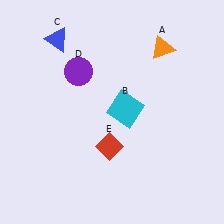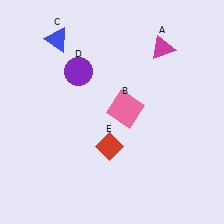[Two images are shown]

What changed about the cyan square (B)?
In Image 1, B is cyan. In Image 2, it changed to pink.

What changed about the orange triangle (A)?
In Image 1, A is orange. In Image 2, it changed to magenta.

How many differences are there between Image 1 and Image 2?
There are 2 differences between the two images.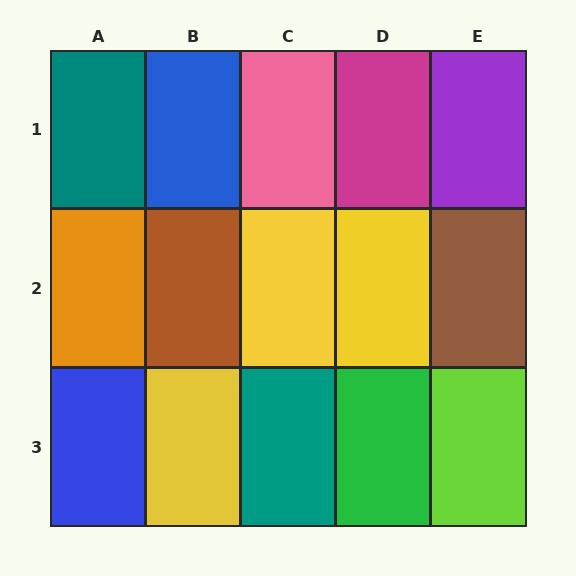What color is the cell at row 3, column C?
Teal.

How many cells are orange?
1 cell is orange.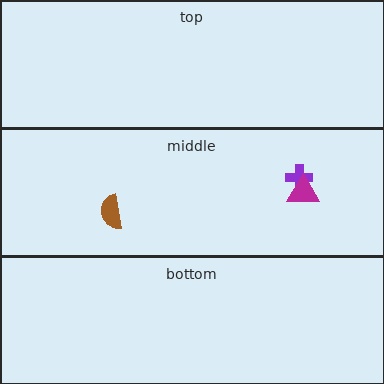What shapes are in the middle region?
The brown semicircle, the purple cross, the magenta triangle.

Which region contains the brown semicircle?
The middle region.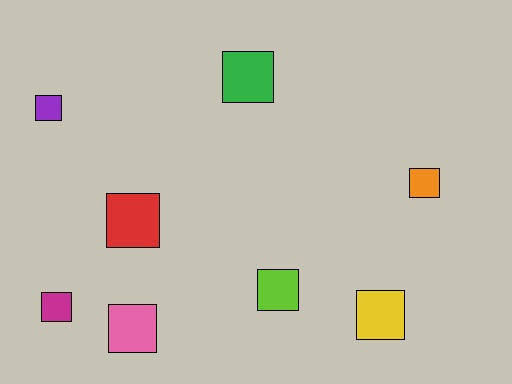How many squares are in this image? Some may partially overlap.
There are 8 squares.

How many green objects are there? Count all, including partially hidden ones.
There is 1 green object.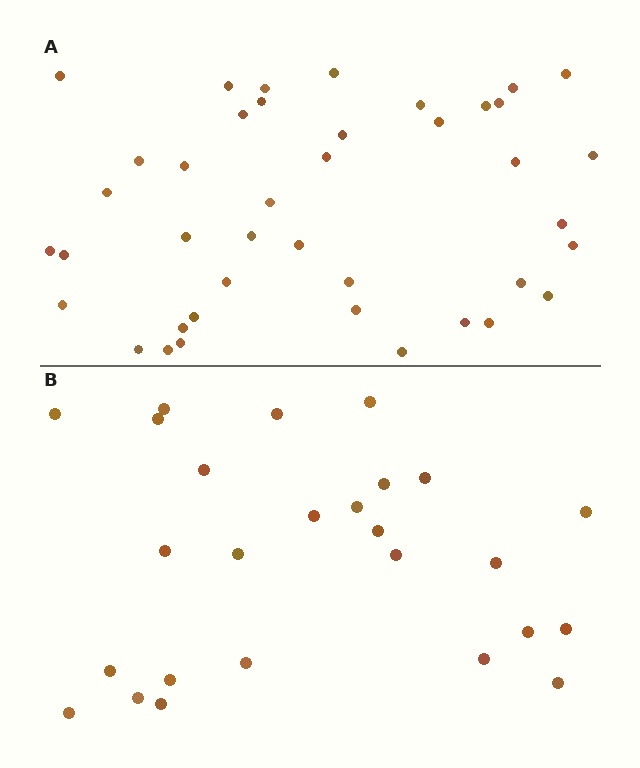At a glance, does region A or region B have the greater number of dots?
Region A (the top region) has more dots.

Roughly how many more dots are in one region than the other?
Region A has approximately 15 more dots than region B.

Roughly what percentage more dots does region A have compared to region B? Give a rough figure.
About 60% more.